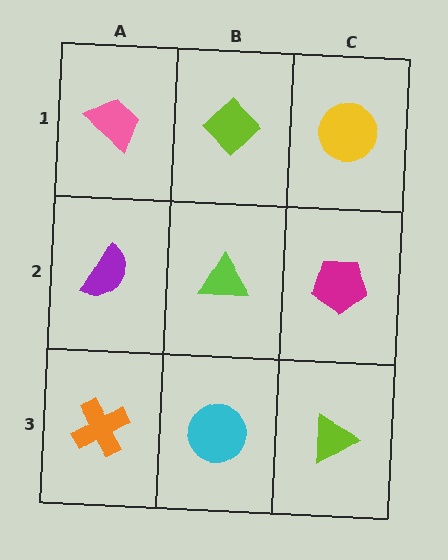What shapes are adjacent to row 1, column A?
A purple semicircle (row 2, column A), a lime diamond (row 1, column B).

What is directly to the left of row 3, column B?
An orange cross.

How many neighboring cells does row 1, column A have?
2.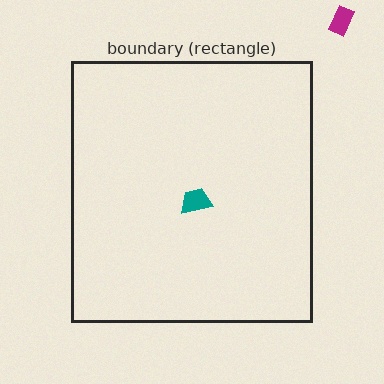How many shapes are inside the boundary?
1 inside, 1 outside.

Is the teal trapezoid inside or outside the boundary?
Inside.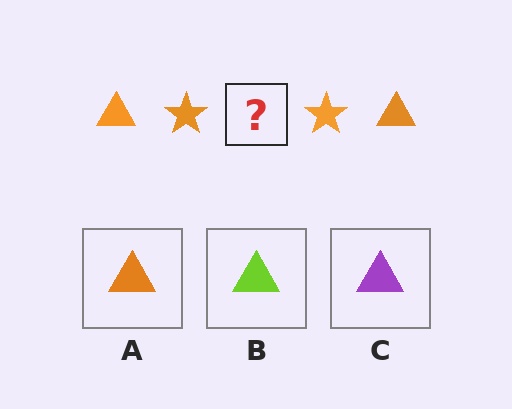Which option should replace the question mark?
Option A.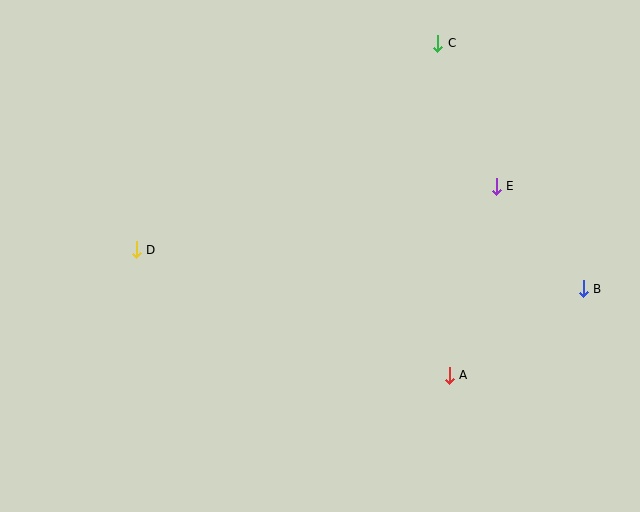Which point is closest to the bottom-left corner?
Point D is closest to the bottom-left corner.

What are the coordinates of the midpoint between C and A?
The midpoint between C and A is at (444, 209).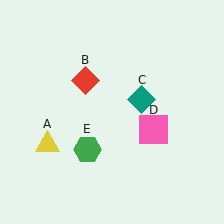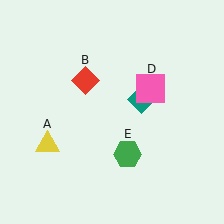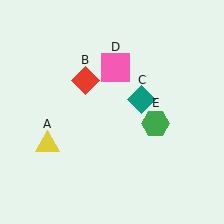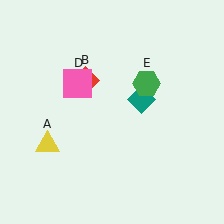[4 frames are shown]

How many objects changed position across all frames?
2 objects changed position: pink square (object D), green hexagon (object E).